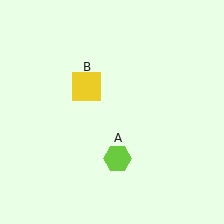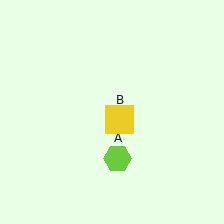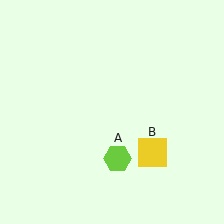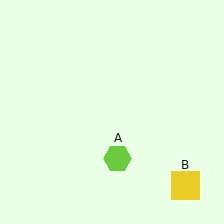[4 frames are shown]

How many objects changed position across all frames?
1 object changed position: yellow square (object B).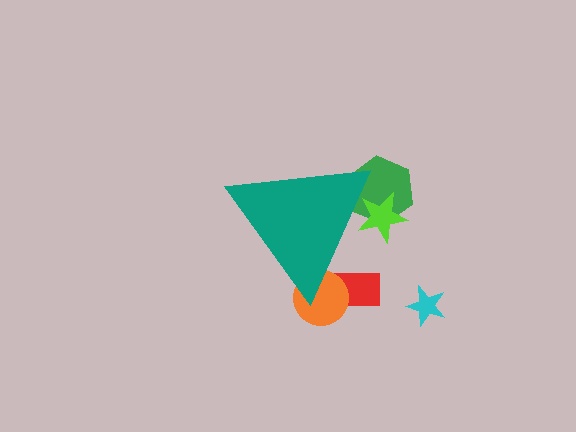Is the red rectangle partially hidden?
Yes, the red rectangle is partially hidden behind the teal triangle.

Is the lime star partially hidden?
Yes, the lime star is partially hidden behind the teal triangle.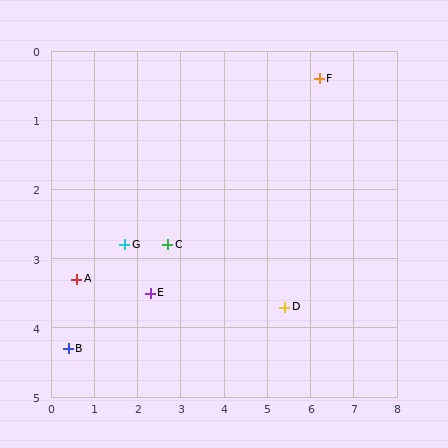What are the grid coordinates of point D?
Point D is at approximately (5.4, 3.7).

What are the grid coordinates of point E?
Point E is at approximately (2.3, 3.5).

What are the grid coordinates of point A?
Point A is at approximately (0.6, 3.3).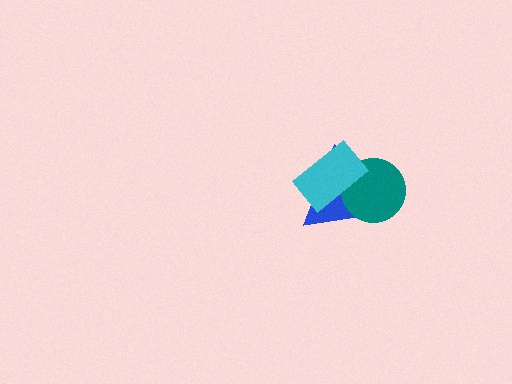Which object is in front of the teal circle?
The cyan rectangle is in front of the teal circle.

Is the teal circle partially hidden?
Yes, it is partially covered by another shape.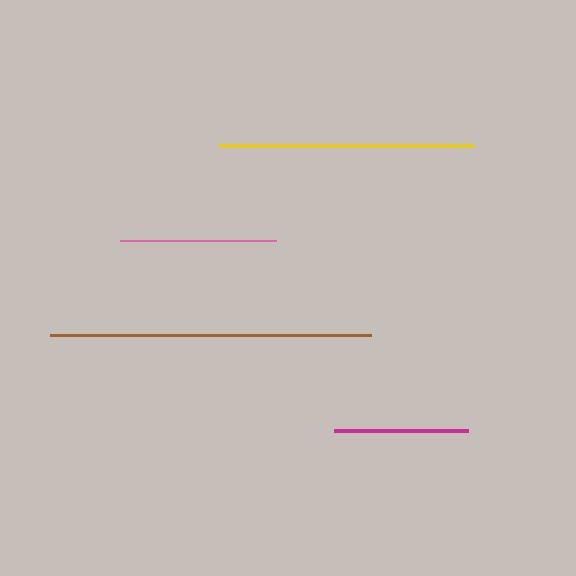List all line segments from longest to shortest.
From longest to shortest: brown, yellow, pink, magenta.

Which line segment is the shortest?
The magenta line is the shortest at approximately 134 pixels.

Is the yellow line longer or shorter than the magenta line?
The yellow line is longer than the magenta line.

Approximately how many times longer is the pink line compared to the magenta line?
The pink line is approximately 1.2 times the length of the magenta line.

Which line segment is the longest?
The brown line is the longest at approximately 322 pixels.